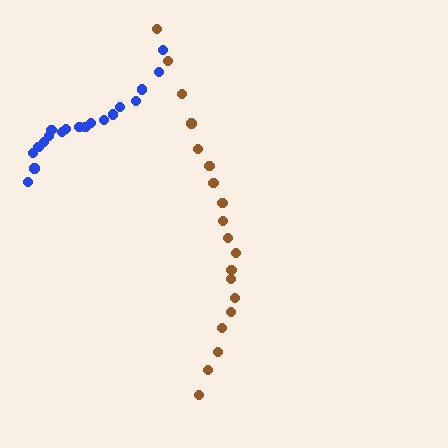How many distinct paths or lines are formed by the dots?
There are 2 distinct paths.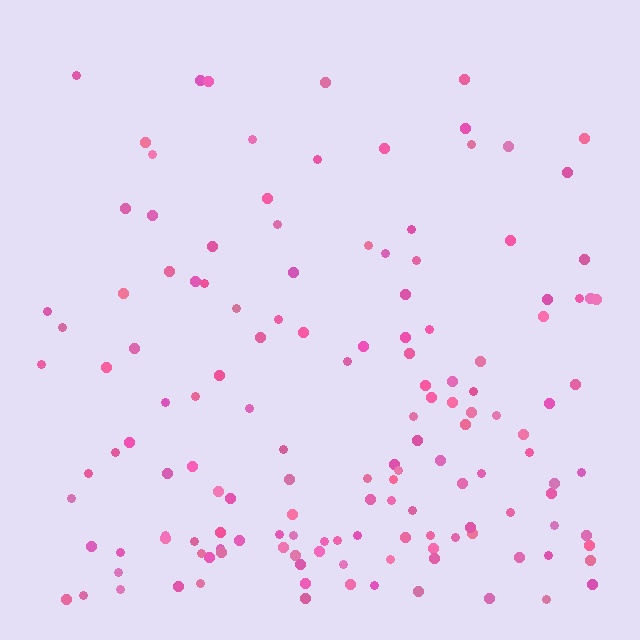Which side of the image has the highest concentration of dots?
The bottom.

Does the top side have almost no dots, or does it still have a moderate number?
Still a moderate number, just noticeably fewer than the bottom.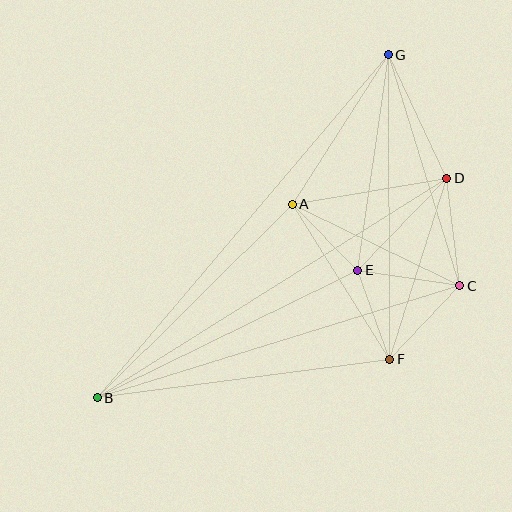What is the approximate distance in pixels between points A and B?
The distance between A and B is approximately 275 pixels.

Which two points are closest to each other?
Points A and E are closest to each other.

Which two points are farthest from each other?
Points B and G are farthest from each other.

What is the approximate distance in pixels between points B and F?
The distance between B and F is approximately 295 pixels.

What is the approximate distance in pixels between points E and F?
The distance between E and F is approximately 95 pixels.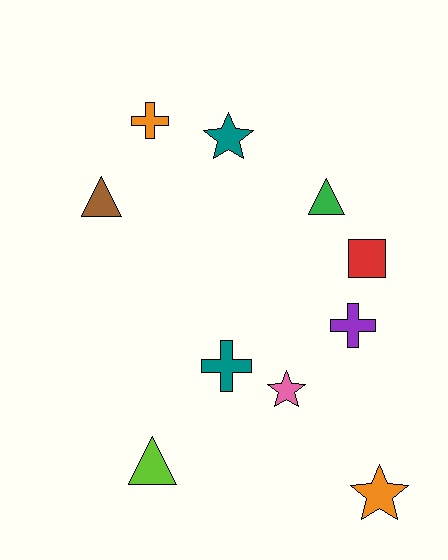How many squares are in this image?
There is 1 square.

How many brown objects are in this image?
There is 1 brown object.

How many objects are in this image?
There are 10 objects.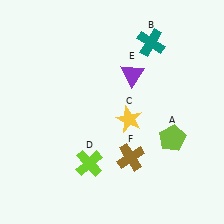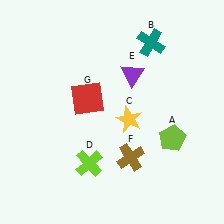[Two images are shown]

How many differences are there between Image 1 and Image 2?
There is 1 difference between the two images.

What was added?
A red square (G) was added in Image 2.